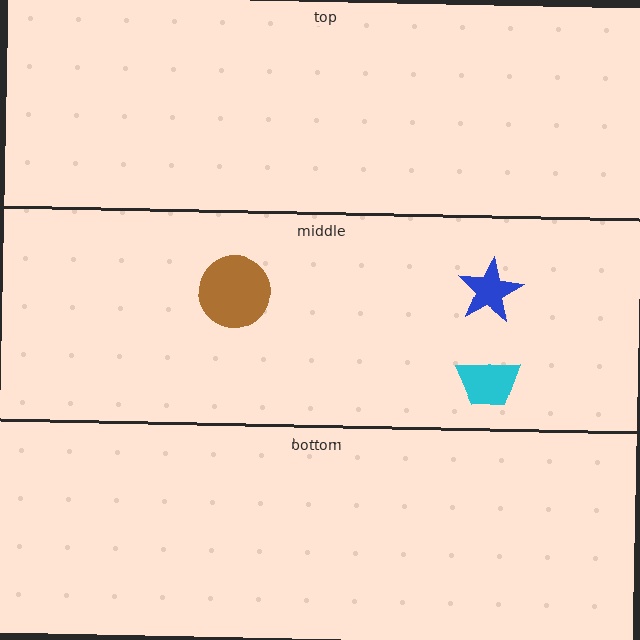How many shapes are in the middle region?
3.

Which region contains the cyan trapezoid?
The middle region.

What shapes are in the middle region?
The blue star, the brown circle, the cyan trapezoid.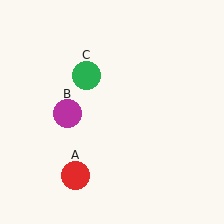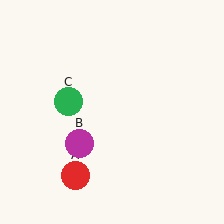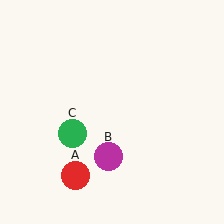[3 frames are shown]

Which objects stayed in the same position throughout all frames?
Red circle (object A) remained stationary.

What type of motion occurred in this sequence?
The magenta circle (object B), green circle (object C) rotated counterclockwise around the center of the scene.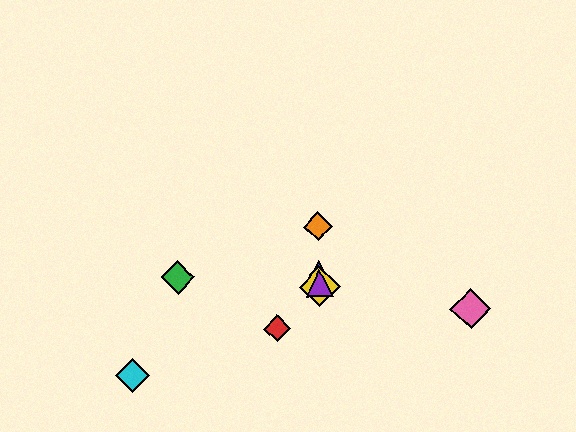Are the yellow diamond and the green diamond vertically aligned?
No, the yellow diamond is at x≈320 and the green diamond is at x≈178.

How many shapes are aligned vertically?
4 shapes (the blue triangle, the yellow diamond, the purple triangle, the orange diamond) are aligned vertically.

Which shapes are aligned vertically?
The blue triangle, the yellow diamond, the purple triangle, the orange diamond are aligned vertically.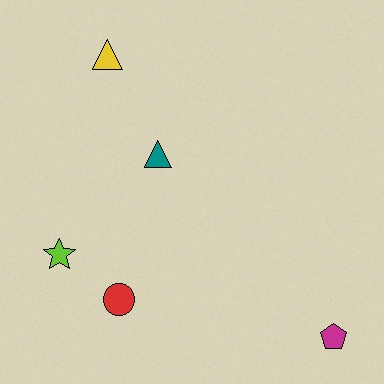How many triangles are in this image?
There are 2 triangles.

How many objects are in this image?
There are 5 objects.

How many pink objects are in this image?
There are no pink objects.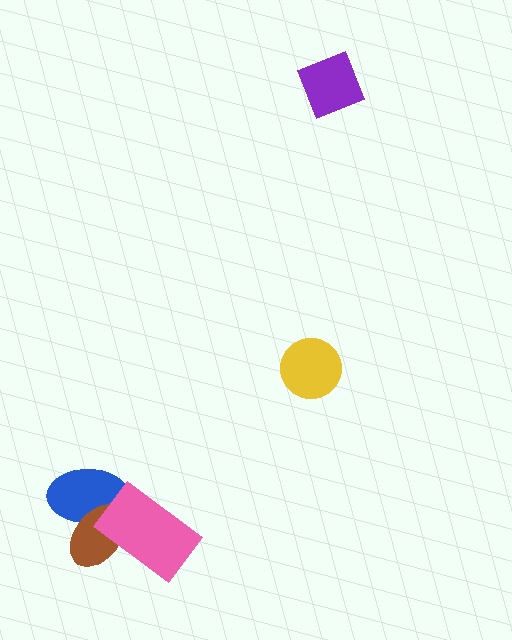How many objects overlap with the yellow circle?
0 objects overlap with the yellow circle.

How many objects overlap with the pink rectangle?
2 objects overlap with the pink rectangle.